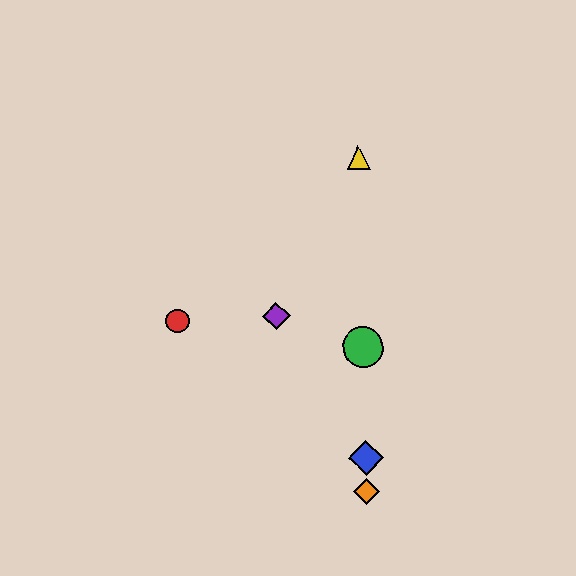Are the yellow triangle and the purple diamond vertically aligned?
No, the yellow triangle is at x≈359 and the purple diamond is at x≈276.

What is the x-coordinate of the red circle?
The red circle is at x≈177.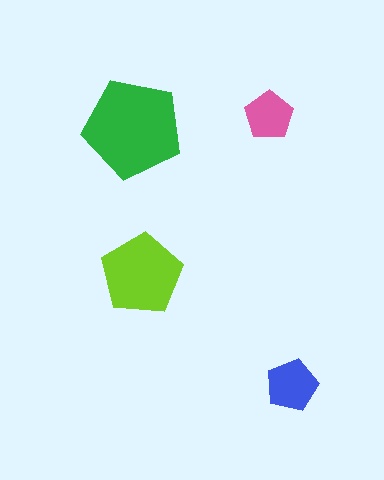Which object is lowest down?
The blue pentagon is bottommost.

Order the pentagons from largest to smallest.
the green one, the lime one, the blue one, the pink one.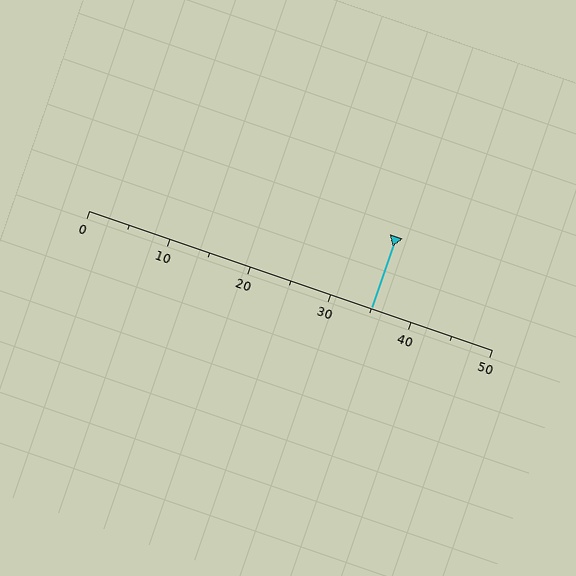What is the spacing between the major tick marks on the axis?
The major ticks are spaced 10 apart.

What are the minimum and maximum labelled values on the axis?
The axis runs from 0 to 50.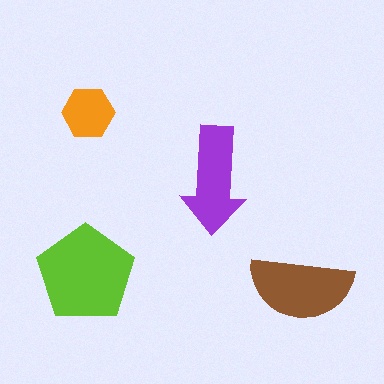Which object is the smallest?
The orange hexagon.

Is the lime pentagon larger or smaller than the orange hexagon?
Larger.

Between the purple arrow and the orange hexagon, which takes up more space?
The purple arrow.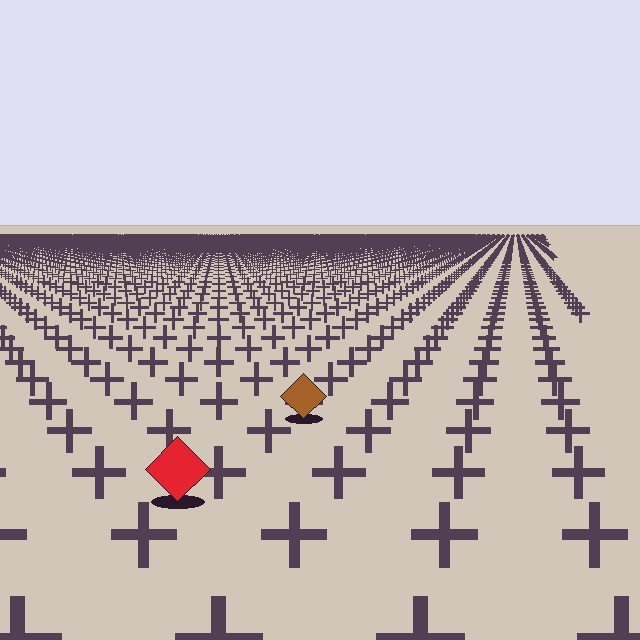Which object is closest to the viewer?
The red diamond is closest. The texture marks near it are larger and more spread out.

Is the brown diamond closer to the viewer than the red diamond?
No. The red diamond is closer — you can tell from the texture gradient: the ground texture is coarser near it.